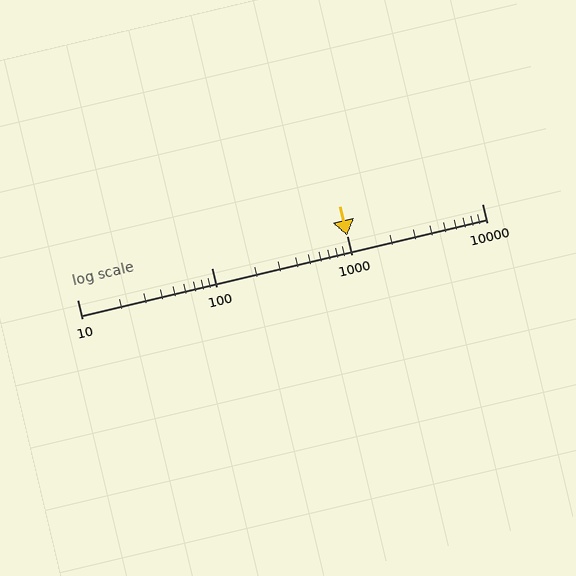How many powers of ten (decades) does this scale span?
The scale spans 3 decades, from 10 to 10000.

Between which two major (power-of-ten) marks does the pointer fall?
The pointer is between 1000 and 10000.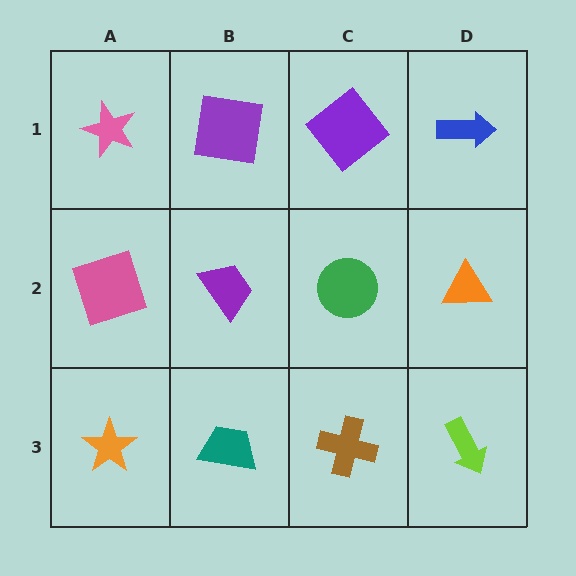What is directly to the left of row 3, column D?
A brown cross.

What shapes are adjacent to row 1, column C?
A green circle (row 2, column C), a purple square (row 1, column B), a blue arrow (row 1, column D).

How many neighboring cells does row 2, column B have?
4.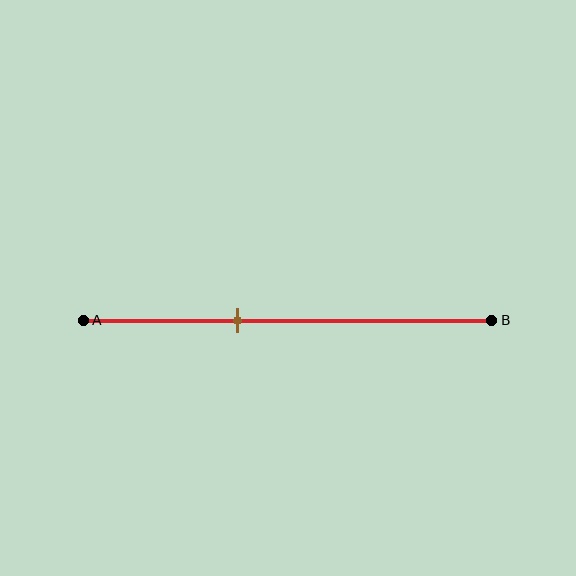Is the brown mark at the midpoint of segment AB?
No, the mark is at about 40% from A, not at the 50% midpoint.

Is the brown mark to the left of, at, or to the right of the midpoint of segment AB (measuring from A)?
The brown mark is to the left of the midpoint of segment AB.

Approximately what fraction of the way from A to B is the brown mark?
The brown mark is approximately 40% of the way from A to B.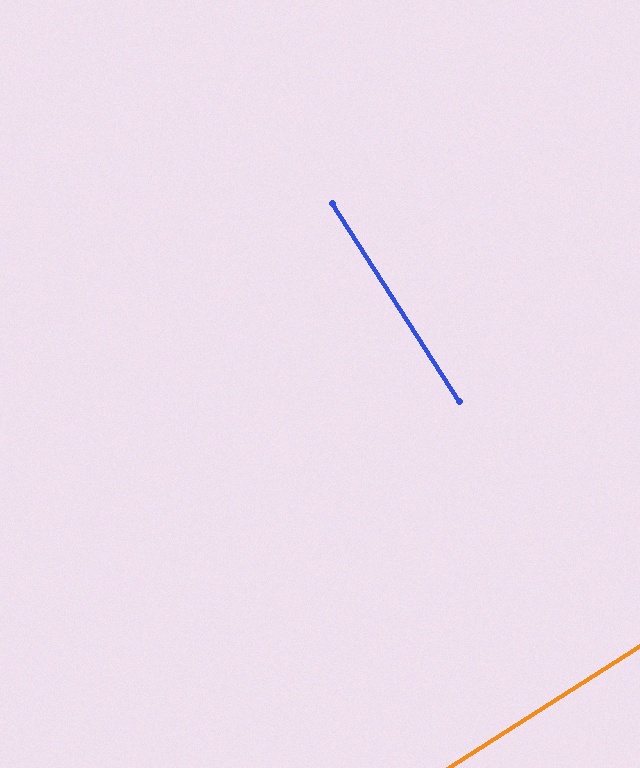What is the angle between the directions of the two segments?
Approximately 90 degrees.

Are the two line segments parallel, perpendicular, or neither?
Perpendicular — they meet at approximately 90°.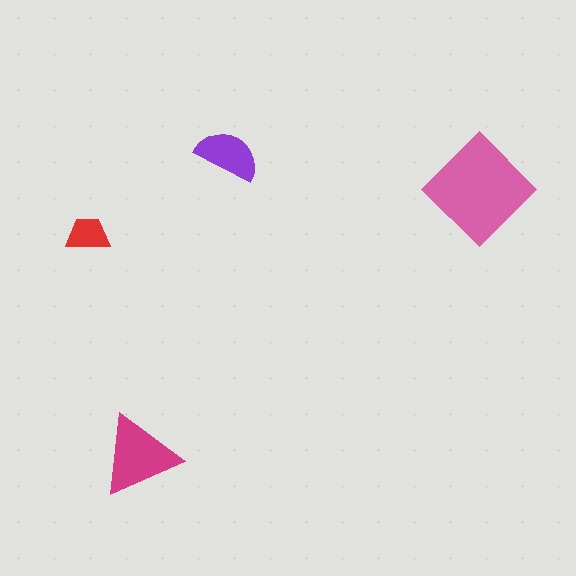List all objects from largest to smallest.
The pink diamond, the magenta triangle, the purple semicircle, the red trapezoid.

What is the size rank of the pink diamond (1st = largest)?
1st.